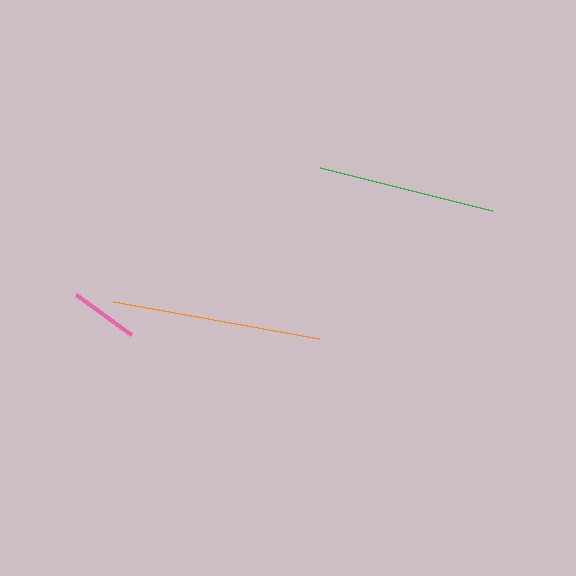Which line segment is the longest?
The orange line is the longest at approximately 210 pixels.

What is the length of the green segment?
The green segment is approximately 177 pixels long.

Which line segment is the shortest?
The pink line is the shortest at approximately 68 pixels.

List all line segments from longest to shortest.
From longest to shortest: orange, green, pink.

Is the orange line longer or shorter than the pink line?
The orange line is longer than the pink line.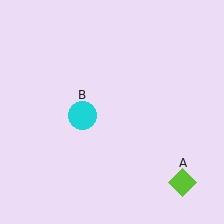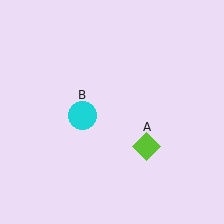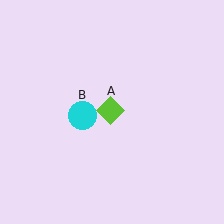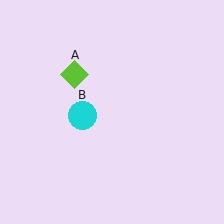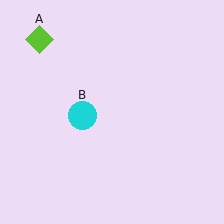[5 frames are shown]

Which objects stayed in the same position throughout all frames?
Cyan circle (object B) remained stationary.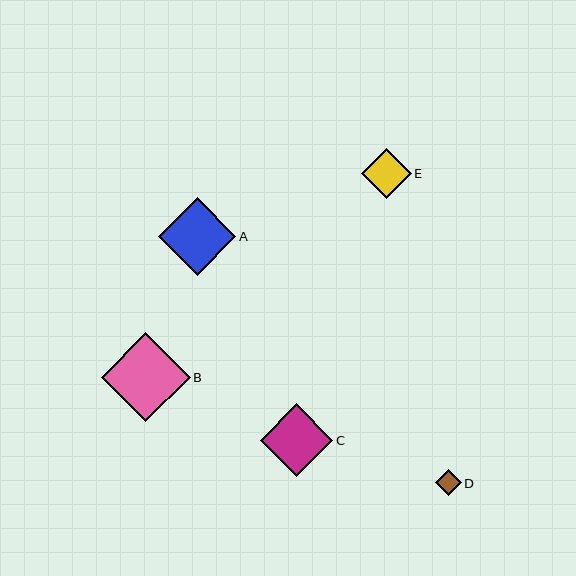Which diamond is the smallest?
Diamond D is the smallest with a size of approximately 25 pixels.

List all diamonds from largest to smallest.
From largest to smallest: B, A, C, E, D.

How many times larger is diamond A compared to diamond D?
Diamond A is approximately 3.1 times the size of diamond D.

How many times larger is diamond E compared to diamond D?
Diamond E is approximately 2.0 times the size of diamond D.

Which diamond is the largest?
Diamond B is the largest with a size of approximately 89 pixels.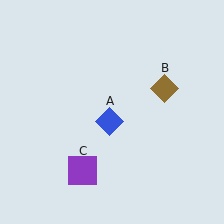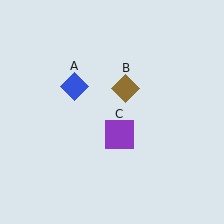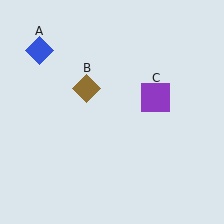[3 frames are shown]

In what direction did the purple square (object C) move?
The purple square (object C) moved up and to the right.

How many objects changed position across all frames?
3 objects changed position: blue diamond (object A), brown diamond (object B), purple square (object C).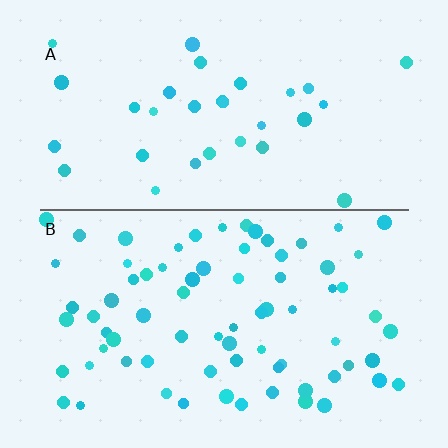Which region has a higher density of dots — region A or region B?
B (the bottom).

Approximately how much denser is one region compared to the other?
Approximately 2.3× — region B over region A.